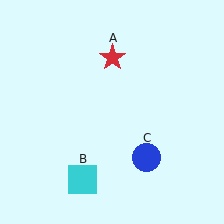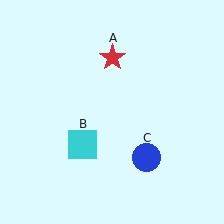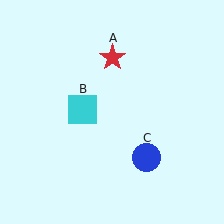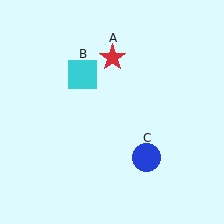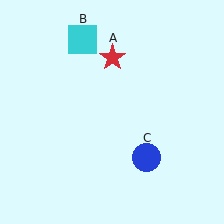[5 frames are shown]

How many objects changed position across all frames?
1 object changed position: cyan square (object B).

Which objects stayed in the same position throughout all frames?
Red star (object A) and blue circle (object C) remained stationary.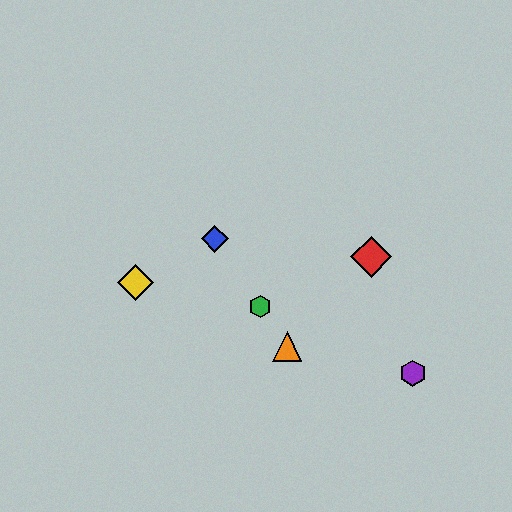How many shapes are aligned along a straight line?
3 shapes (the blue diamond, the green hexagon, the orange triangle) are aligned along a straight line.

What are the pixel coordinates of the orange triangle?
The orange triangle is at (287, 347).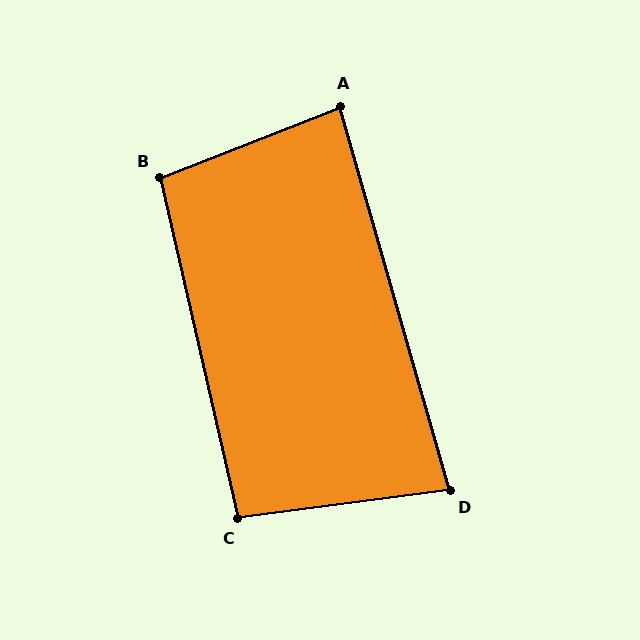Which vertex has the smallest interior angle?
D, at approximately 81 degrees.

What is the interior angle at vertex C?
Approximately 95 degrees (obtuse).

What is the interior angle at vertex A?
Approximately 85 degrees (acute).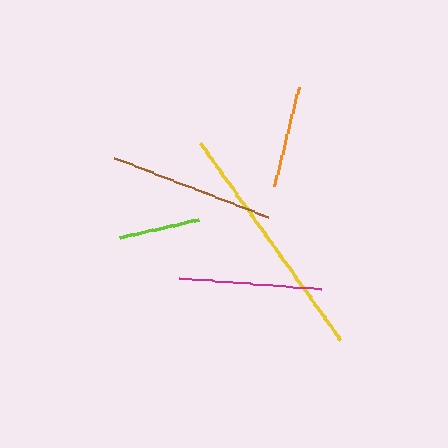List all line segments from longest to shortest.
From longest to shortest: yellow, brown, magenta, orange, lime.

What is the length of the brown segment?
The brown segment is approximately 165 pixels long.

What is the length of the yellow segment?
The yellow segment is approximately 242 pixels long.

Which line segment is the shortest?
The lime line is the shortest at approximately 81 pixels.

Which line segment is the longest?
The yellow line is the longest at approximately 242 pixels.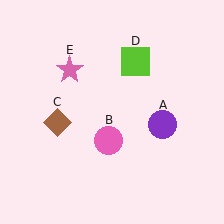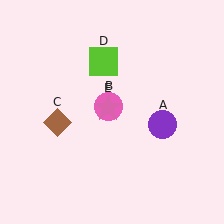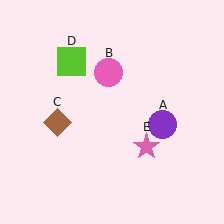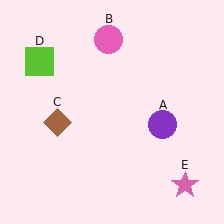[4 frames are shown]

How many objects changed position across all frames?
3 objects changed position: pink circle (object B), lime square (object D), pink star (object E).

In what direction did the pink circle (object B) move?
The pink circle (object B) moved up.